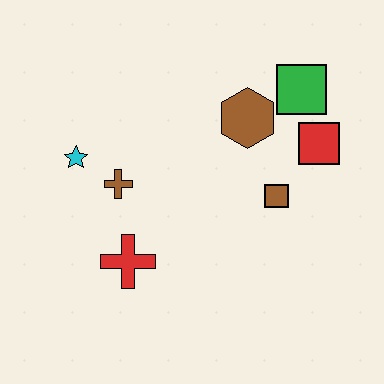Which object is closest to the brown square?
The red square is closest to the brown square.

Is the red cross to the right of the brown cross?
Yes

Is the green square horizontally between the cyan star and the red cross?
No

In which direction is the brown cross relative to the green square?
The brown cross is to the left of the green square.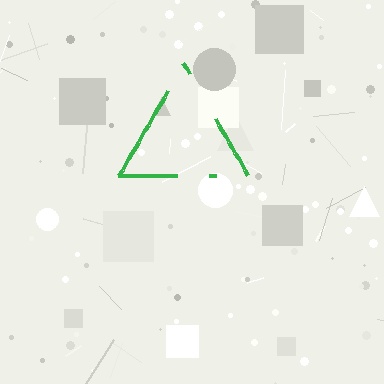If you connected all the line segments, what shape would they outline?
They would outline a triangle.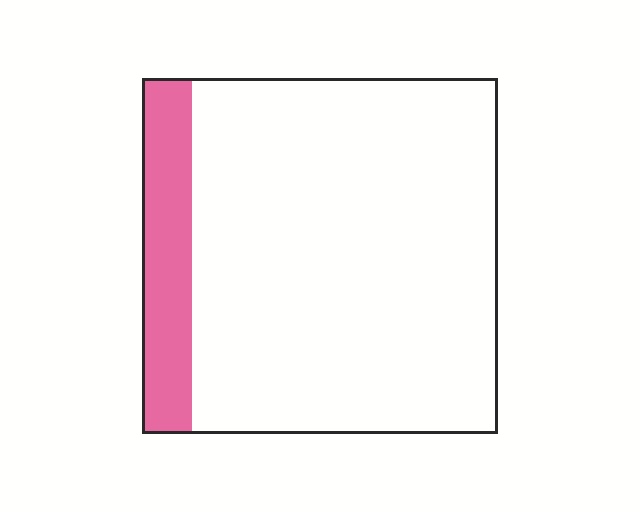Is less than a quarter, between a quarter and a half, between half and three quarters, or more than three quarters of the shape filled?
Less than a quarter.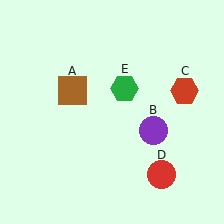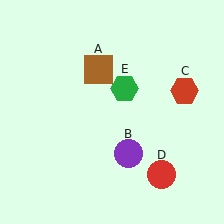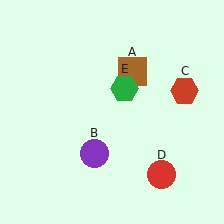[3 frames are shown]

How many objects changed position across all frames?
2 objects changed position: brown square (object A), purple circle (object B).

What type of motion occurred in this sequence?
The brown square (object A), purple circle (object B) rotated clockwise around the center of the scene.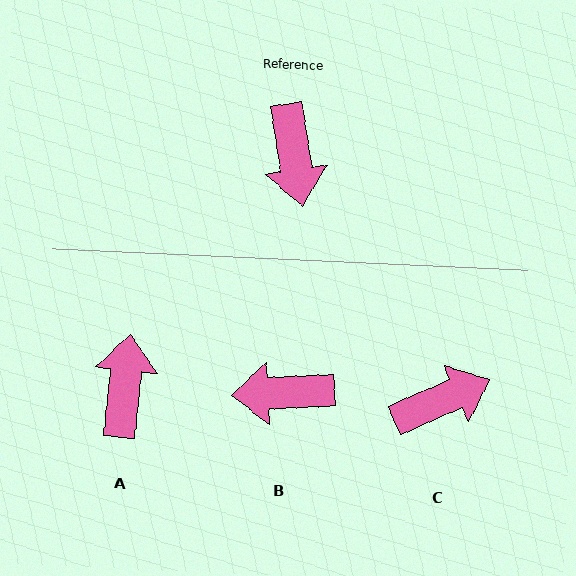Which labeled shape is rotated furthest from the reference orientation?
A, about 165 degrees away.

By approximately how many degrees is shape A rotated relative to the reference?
Approximately 165 degrees counter-clockwise.